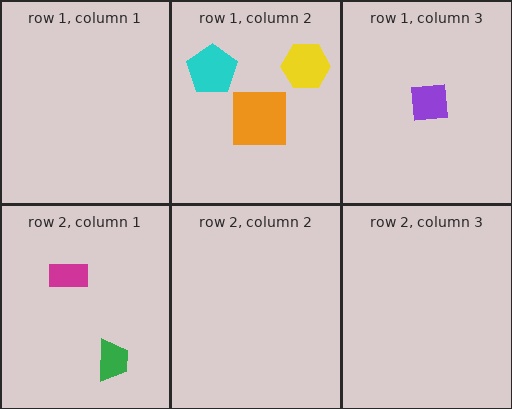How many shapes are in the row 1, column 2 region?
3.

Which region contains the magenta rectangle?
The row 2, column 1 region.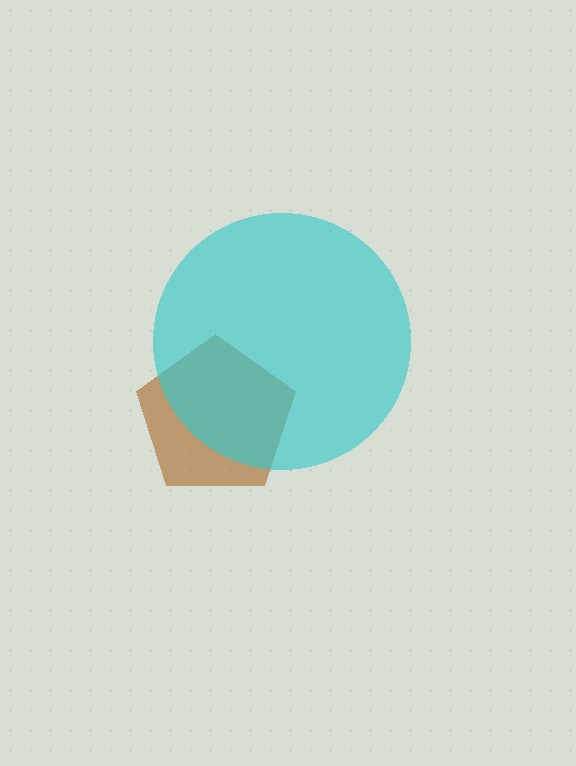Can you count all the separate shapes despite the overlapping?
Yes, there are 2 separate shapes.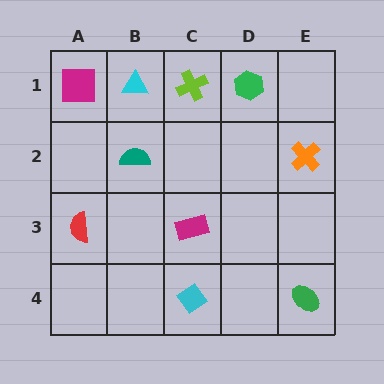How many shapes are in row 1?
4 shapes.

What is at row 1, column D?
A green hexagon.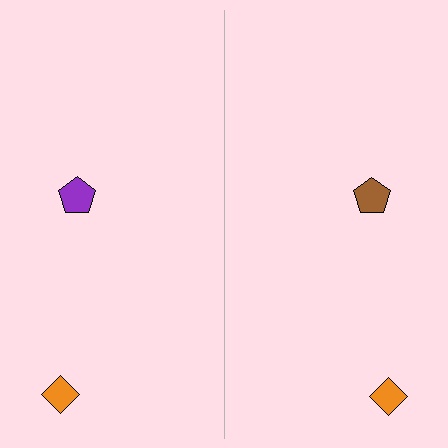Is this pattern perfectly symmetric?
No, the pattern is not perfectly symmetric. The brown pentagon on the right side breaks the symmetry — its mirror counterpart is purple.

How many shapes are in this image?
There are 4 shapes in this image.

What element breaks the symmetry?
The brown pentagon on the right side breaks the symmetry — its mirror counterpart is purple.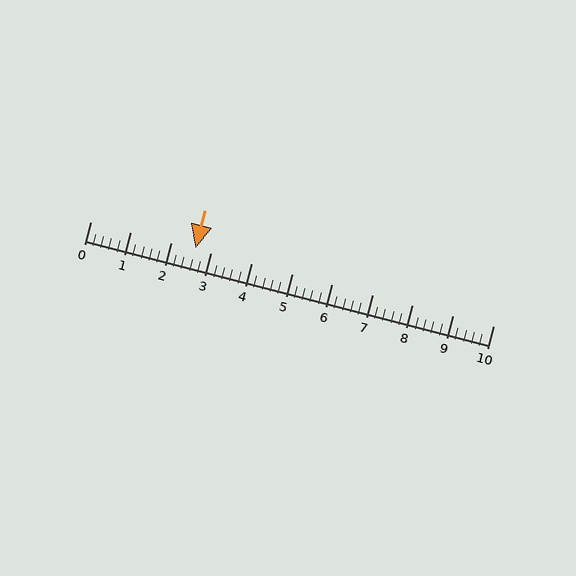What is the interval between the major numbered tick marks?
The major tick marks are spaced 1 units apart.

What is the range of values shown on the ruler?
The ruler shows values from 0 to 10.